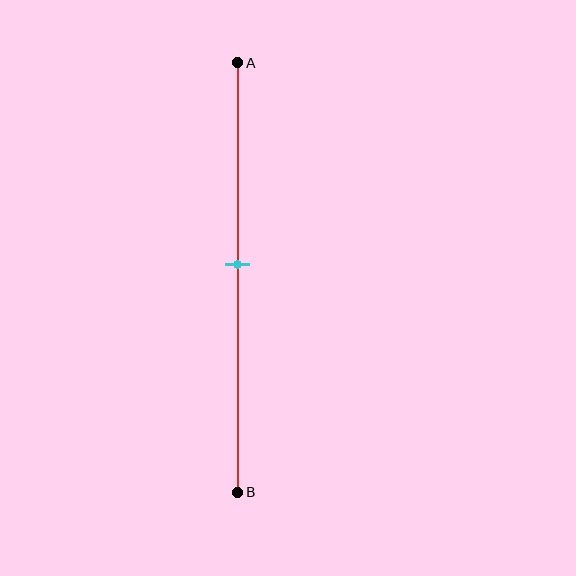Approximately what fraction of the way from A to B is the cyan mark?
The cyan mark is approximately 45% of the way from A to B.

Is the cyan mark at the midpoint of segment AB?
No, the mark is at about 45% from A, not at the 50% midpoint.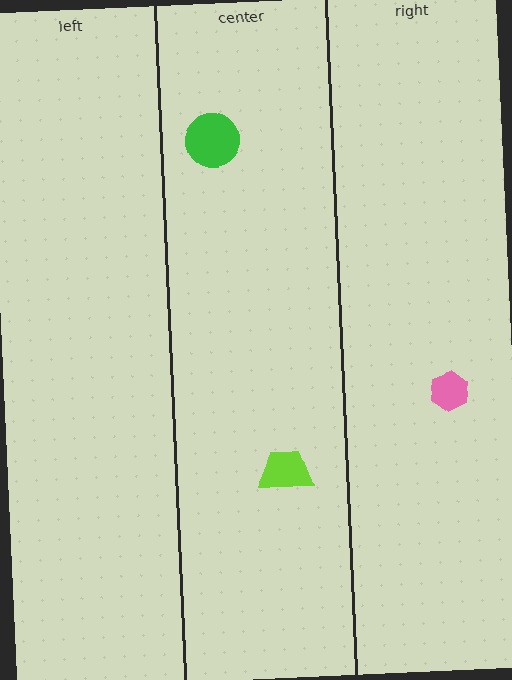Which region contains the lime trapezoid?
The center region.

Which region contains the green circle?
The center region.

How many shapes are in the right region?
1.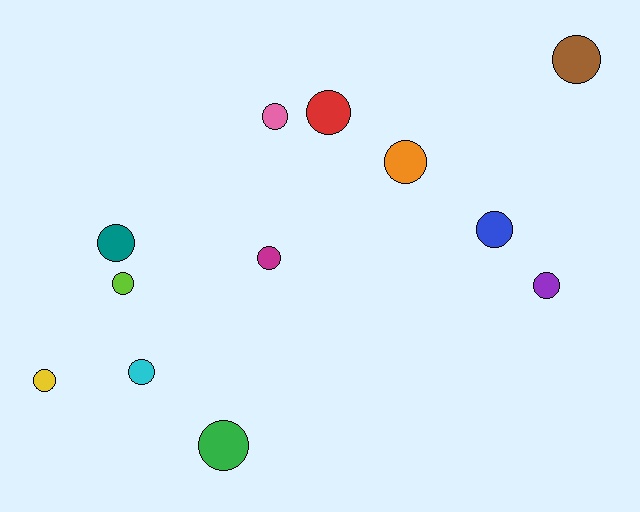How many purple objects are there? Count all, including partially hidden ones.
There is 1 purple object.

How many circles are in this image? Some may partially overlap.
There are 12 circles.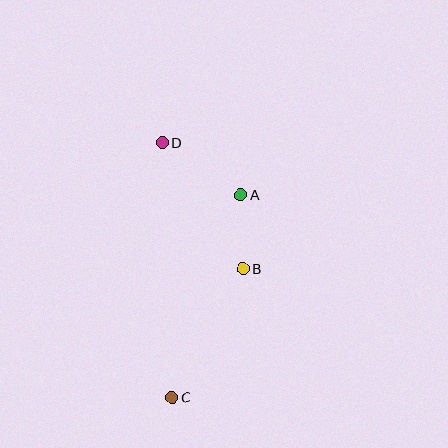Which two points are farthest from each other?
Points C and D are farthest from each other.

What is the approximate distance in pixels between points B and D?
The distance between B and D is approximately 150 pixels.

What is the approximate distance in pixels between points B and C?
The distance between B and C is approximately 147 pixels.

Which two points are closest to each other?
Points A and B are closest to each other.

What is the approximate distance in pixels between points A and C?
The distance between A and C is approximately 214 pixels.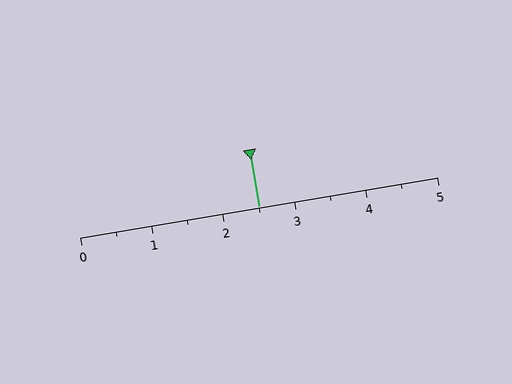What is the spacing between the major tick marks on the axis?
The major ticks are spaced 1 apart.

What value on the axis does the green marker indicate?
The marker indicates approximately 2.5.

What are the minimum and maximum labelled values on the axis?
The axis runs from 0 to 5.